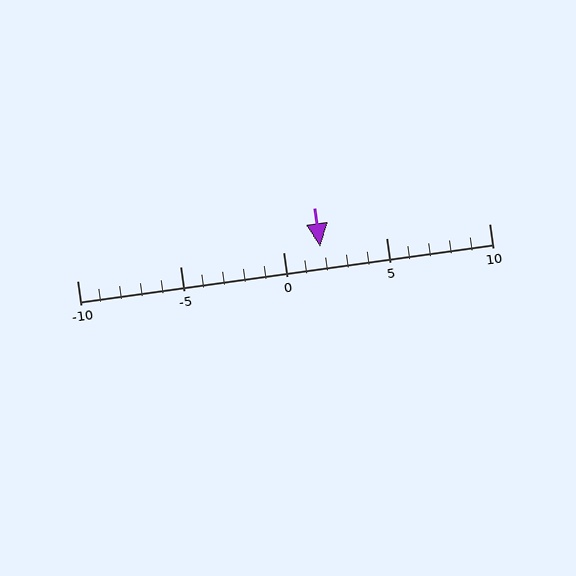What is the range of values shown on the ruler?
The ruler shows values from -10 to 10.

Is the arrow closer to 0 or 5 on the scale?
The arrow is closer to 0.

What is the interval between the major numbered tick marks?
The major tick marks are spaced 5 units apart.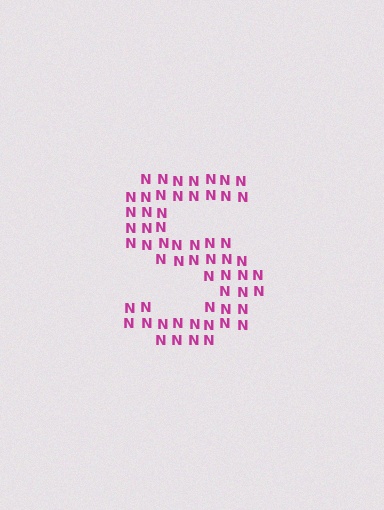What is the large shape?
The large shape is the letter S.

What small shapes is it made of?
It is made of small letter N's.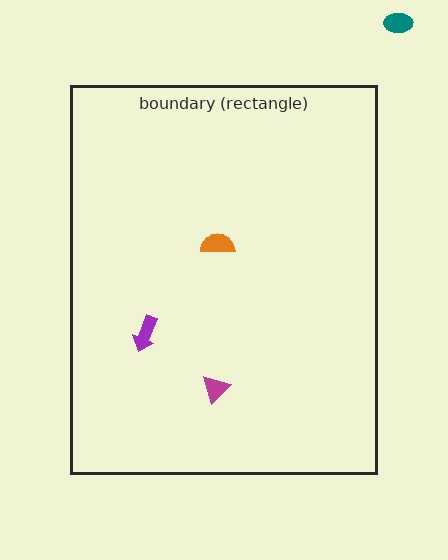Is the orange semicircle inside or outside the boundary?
Inside.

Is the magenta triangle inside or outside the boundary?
Inside.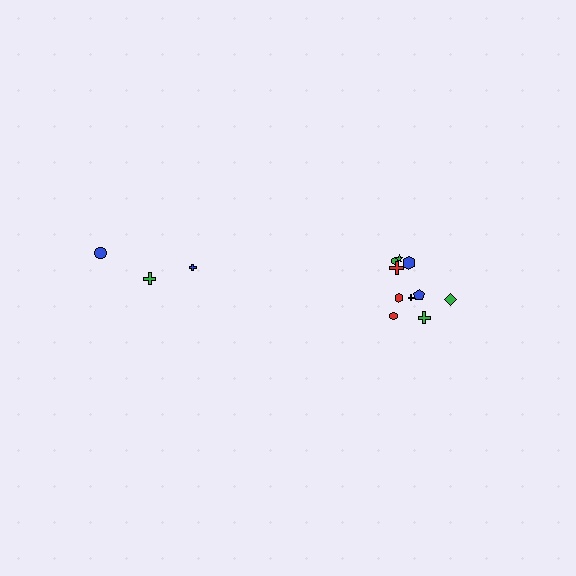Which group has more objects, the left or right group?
The right group.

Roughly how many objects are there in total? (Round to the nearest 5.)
Roughly 15 objects in total.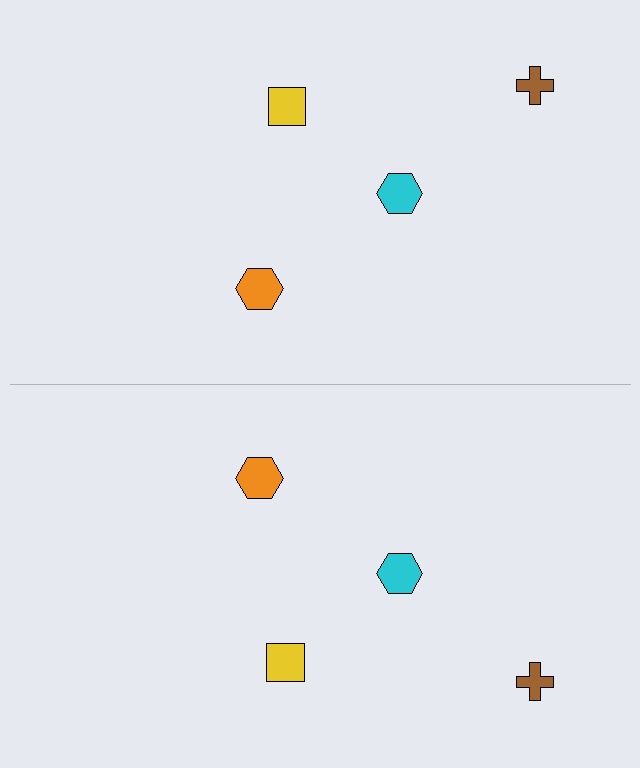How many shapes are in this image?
There are 8 shapes in this image.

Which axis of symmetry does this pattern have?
The pattern has a horizontal axis of symmetry running through the center of the image.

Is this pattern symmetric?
Yes, this pattern has bilateral (reflection) symmetry.